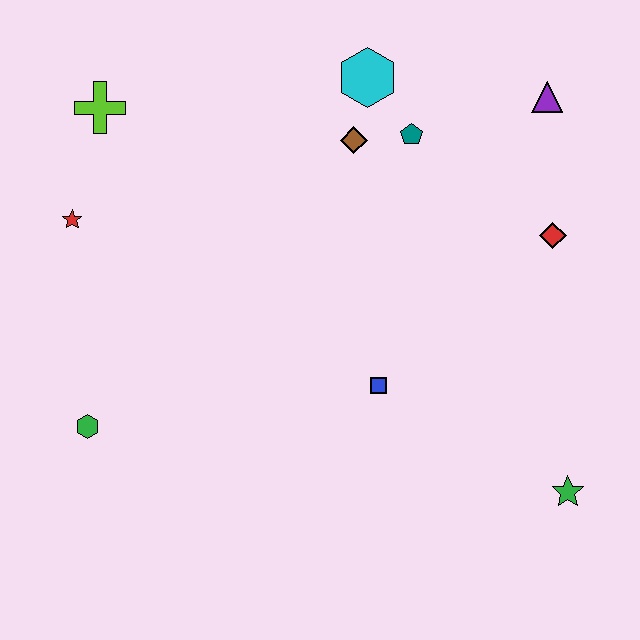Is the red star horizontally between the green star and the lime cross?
No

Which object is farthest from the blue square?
The lime cross is farthest from the blue square.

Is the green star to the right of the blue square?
Yes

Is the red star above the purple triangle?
No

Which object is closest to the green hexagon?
The red star is closest to the green hexagon.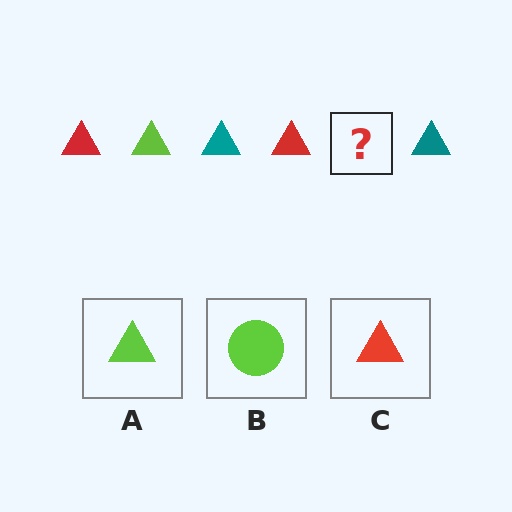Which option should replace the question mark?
Option A.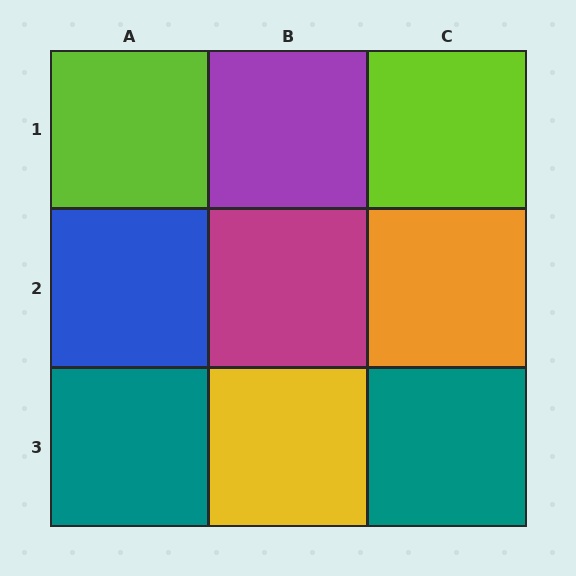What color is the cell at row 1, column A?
Lime.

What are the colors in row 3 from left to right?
Teal, yellow, teal.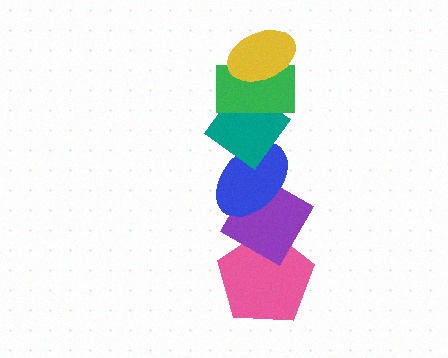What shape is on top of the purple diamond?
The blue ellipse is on top of the purple diamond.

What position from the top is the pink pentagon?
The pink pentagon is 6th from the top.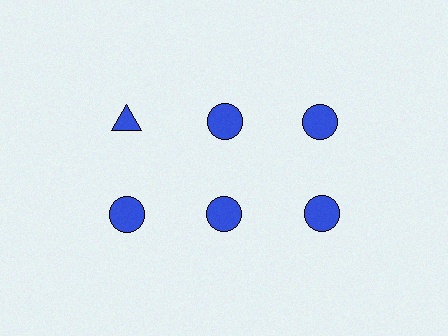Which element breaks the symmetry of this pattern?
The blue triangle in the top row, leftmost column breaks the symmetry. All other shapes are blue circles.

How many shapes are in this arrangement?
There are 6 shapes arranged in a grid pattern.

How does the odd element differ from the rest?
It has a different shape: triangle instead of circle.